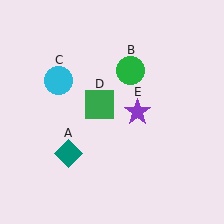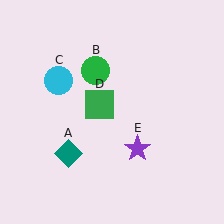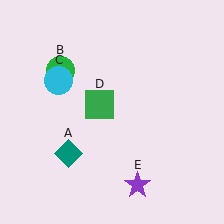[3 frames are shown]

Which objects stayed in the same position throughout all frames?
Teal diamond (object A) and cyan circle (object C) and green square (object D) remained stationary.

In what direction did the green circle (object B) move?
The green circle (object B) moved left.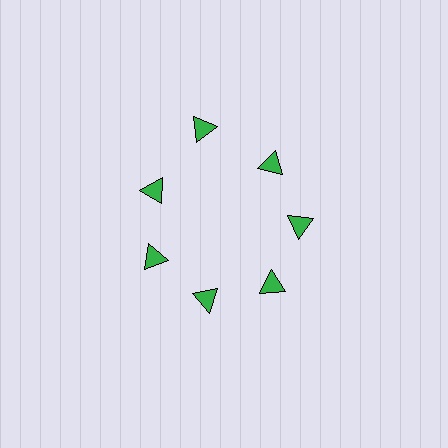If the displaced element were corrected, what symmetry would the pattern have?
It would have 7-fold rotational symmetry — the pattern would map onto itself every 51 degrees.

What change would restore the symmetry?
The symmetry would be restored by moving it inward, back onto the ring so that all 7 triangles sit at equal angles and equal distance from the center.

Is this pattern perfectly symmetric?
No. The 7 green triangles are arranged in a ring, but one element near the 12 o'clock position is pushed outward from the center, breaking the 7-fold rotational symmetry.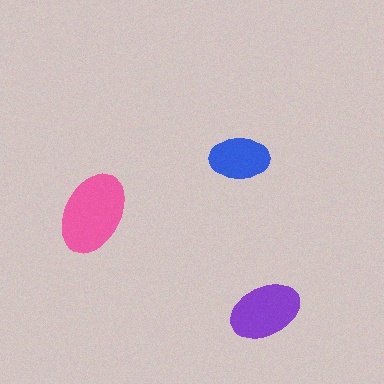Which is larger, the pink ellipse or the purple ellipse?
The pink one.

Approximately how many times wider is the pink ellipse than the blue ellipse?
About 1.5 times wider.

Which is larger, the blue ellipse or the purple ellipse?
The purple one.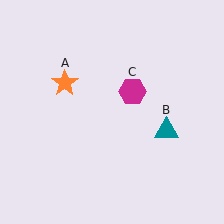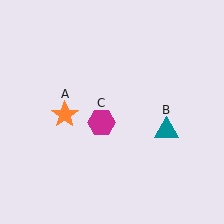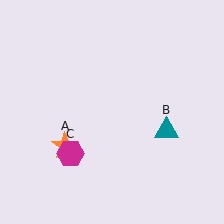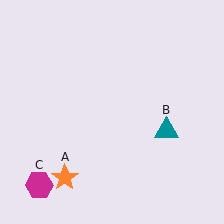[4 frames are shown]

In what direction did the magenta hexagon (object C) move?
The magenta hexagon (object C) moved down and to the left.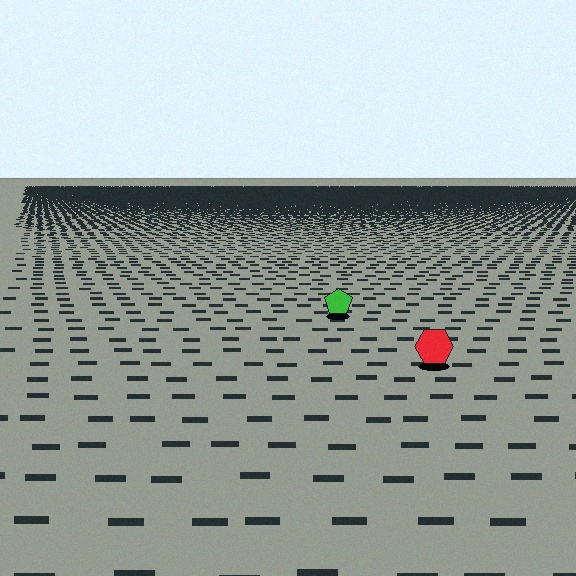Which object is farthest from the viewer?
The green pentagon is farthest from the viewer. It appears smaller and the ground texture around it is denser.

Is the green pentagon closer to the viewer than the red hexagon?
No. The red hexagon is closer — you can tell from the texture gradient: the ground texture is coarser near it.